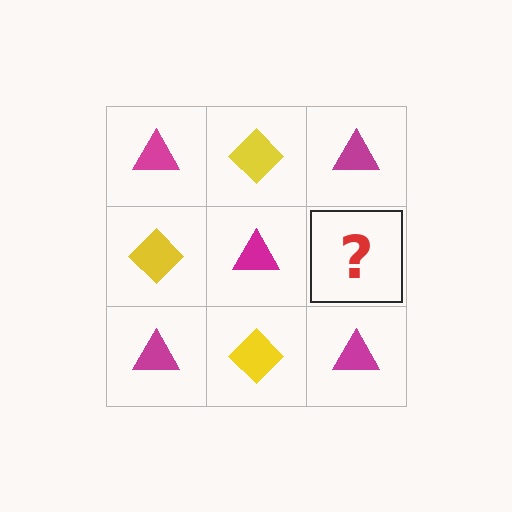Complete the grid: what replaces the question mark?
The question mark should be replaced with a yellow diamond.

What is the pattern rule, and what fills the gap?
The rule is that it alternates magenta triangle and yellow diamond in a checkerboard pattern. The gap should be filled with a yellow diamond.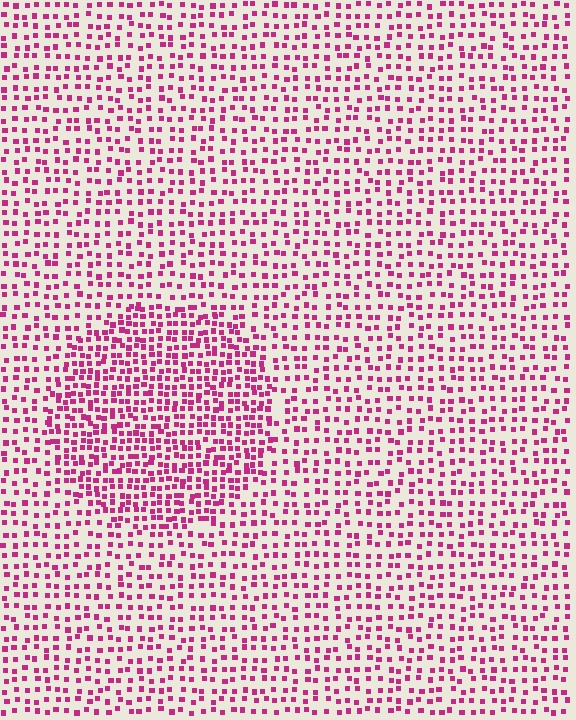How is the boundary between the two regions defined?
The boundary is defined by a change in element density (approximately 1.8x ratio). All elements are the same color, size, and shape.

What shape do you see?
I see a circle.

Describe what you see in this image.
The image contains small magenta elements arranged at two different densities. A circle-shaped region is visible where the elements are more densely packed than the surrounding area.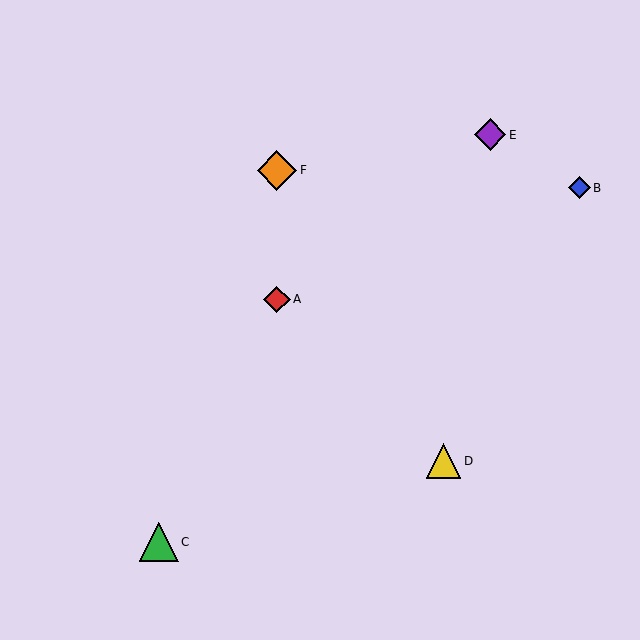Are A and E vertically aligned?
No, A is at x≈277 and E is at x≈490.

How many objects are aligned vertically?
2 objects (A, F) are aligned vertically.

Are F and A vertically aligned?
Yes, both are at x≈277.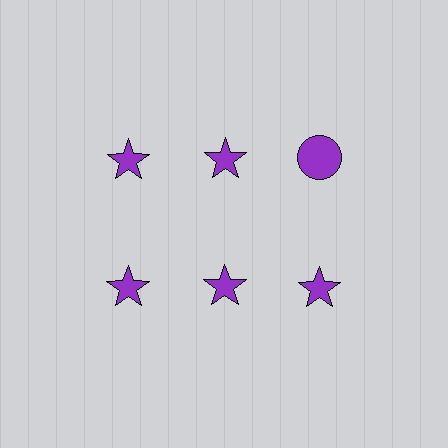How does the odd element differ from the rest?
It has a different shape: circle instead of star.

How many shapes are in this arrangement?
There are 6 shapes arranged in a grid pattern.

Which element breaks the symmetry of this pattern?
The purple circle in the top row, center column breaks the symmetry. All other shapes are purple stars.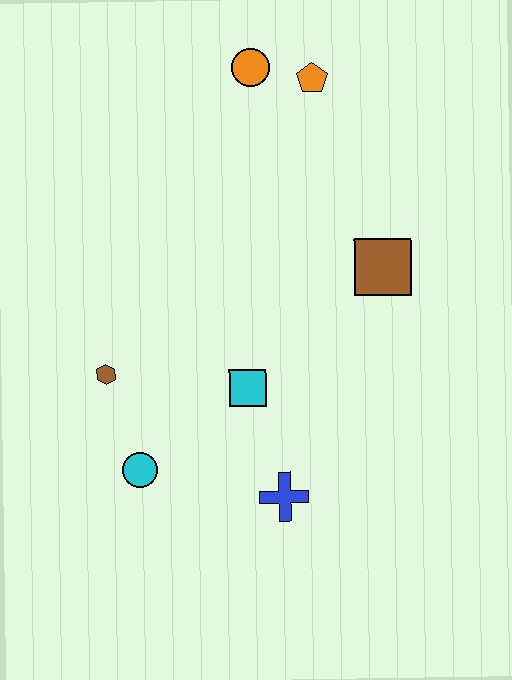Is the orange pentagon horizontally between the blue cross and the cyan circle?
No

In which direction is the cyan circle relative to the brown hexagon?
The cyan circle is below the brown hexagon.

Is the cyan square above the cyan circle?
Yes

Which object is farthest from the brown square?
The cyan circle is farthest from the brown square.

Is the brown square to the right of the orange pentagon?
Yes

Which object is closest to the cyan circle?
The brown hexagon is closest to the cyan circle.